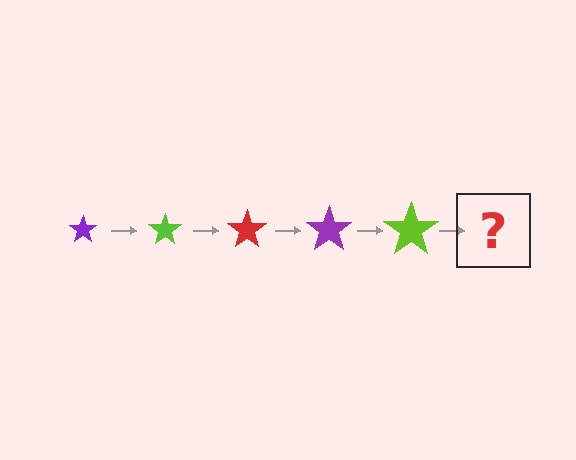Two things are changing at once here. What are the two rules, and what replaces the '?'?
The two rules are that the star grows larger each step and the color cycles through purple, lime, and red. The '?' should be a red star, larger than the previous one.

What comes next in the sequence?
The next element should be a red star, larger than the previous one.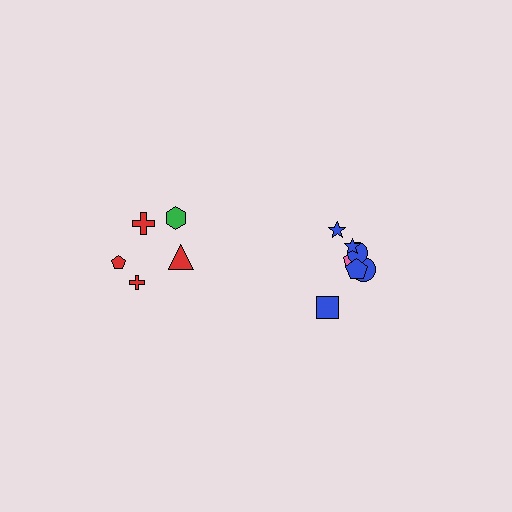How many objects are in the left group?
There are 5 objects.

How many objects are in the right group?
There are 7 objects.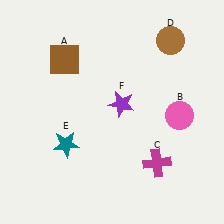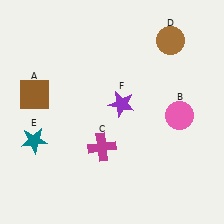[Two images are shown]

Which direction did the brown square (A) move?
The brown square (A) moved down.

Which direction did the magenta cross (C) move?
The magenta cross (C) moved left.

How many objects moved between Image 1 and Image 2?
3 objects moved between the two images.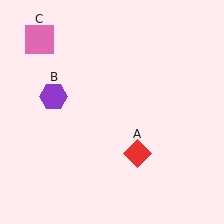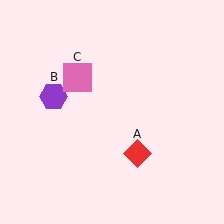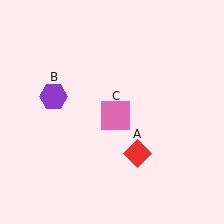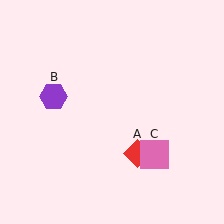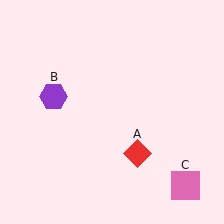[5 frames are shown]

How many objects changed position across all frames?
1 object changed position: pink square (object C).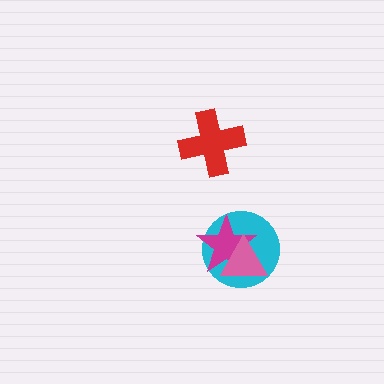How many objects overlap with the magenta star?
2 objects overlap with the magenta star.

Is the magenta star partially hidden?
Yes, it is partially covered by another shape.